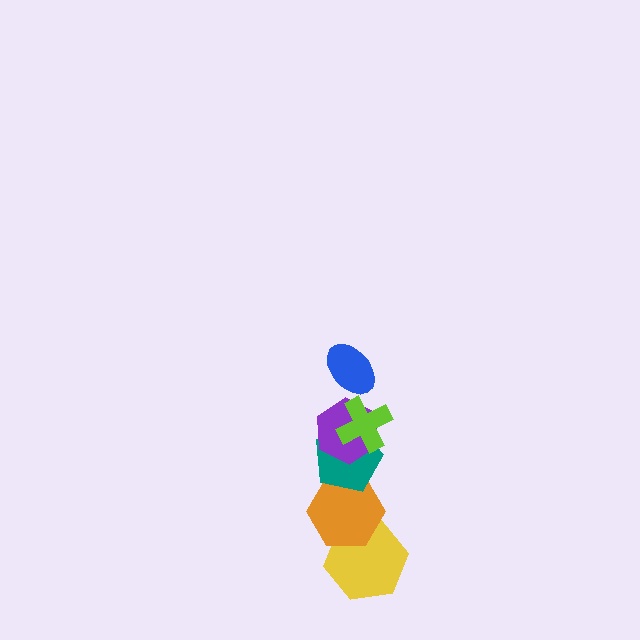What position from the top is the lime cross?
The lime cross is 2nd from the top.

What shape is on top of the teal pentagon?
The purple hexagon is on top of the teal pentagon.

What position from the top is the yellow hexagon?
The yellow hexagon is 6th from the top.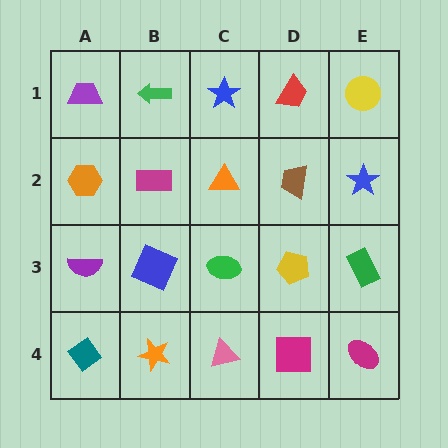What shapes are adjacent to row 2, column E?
A yellow circle (row 1, column E), a green rectangle (row 3, column E), a brown trapezoid (row 2, column D).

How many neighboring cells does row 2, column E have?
3.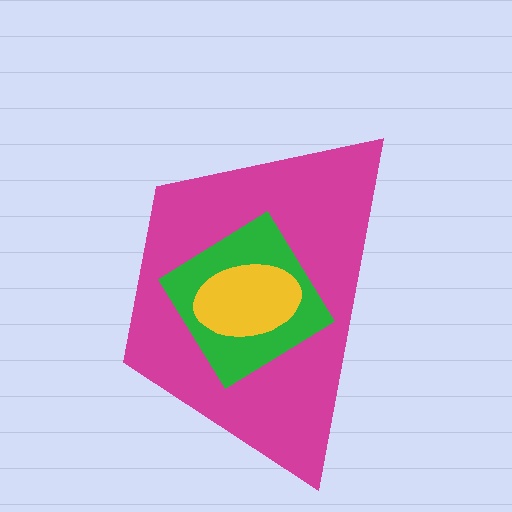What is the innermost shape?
The yellow ellipse.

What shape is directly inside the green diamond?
The yellow ellipse.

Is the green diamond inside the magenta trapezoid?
Yes.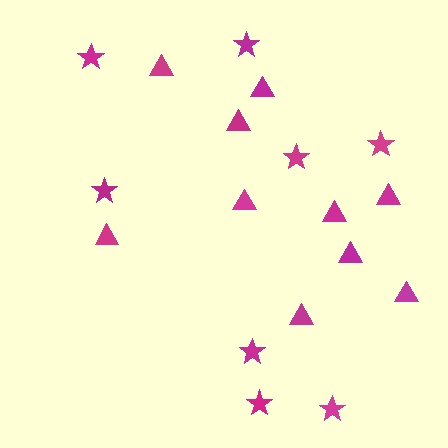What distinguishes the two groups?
There are 2 groups: one group of stars (8) and one group of triangles (10).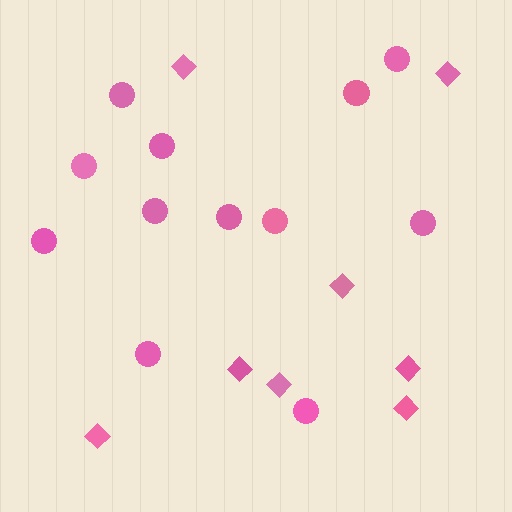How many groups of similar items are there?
There are 2 groups: one group of diamonds (8) and one group of circles (12).